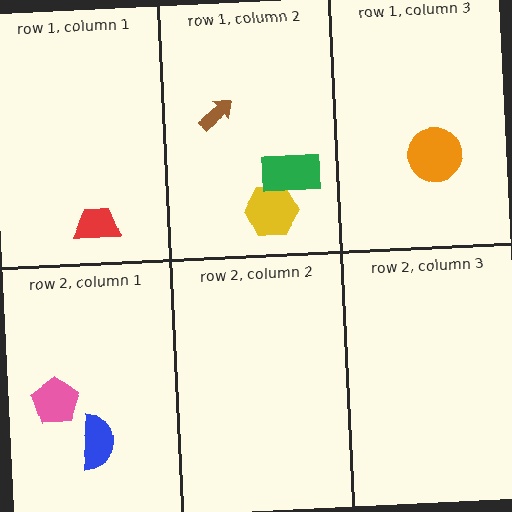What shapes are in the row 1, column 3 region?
The orange circle.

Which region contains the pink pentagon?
The row 2, column 1 region.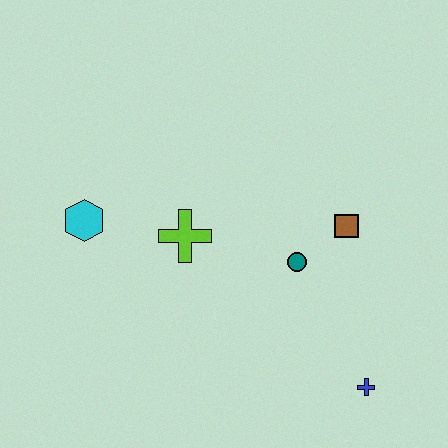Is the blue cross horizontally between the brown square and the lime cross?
No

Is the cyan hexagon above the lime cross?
Yes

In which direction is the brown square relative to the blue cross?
The brown square is above the blue cross.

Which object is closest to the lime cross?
The cyan hexagon is closest to the lime cross.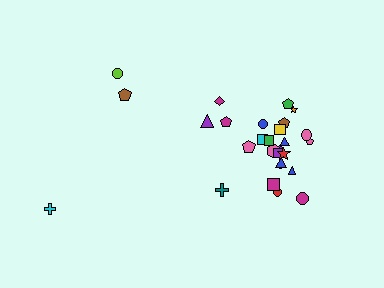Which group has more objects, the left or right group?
The right group.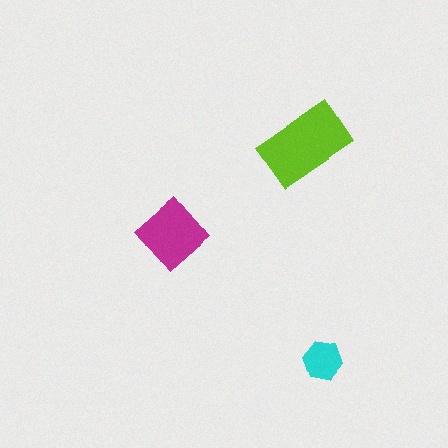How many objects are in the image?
There are 3 objects in the image.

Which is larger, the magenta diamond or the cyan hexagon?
The magenta diamond.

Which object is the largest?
The lime rectangle.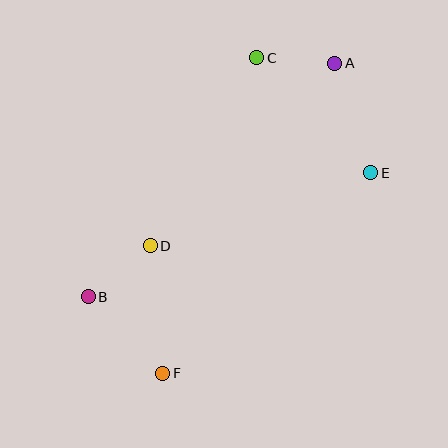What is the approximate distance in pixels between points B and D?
The distance between B and D is approximately 80 pixels.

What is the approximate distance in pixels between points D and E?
The distance between D and E is approximately 232 pixels.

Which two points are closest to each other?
Points A and C are closest to each other.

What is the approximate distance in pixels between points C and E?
The distance between C and E is approximately 162 pixels.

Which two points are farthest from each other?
Points A and F are farthest from each other.